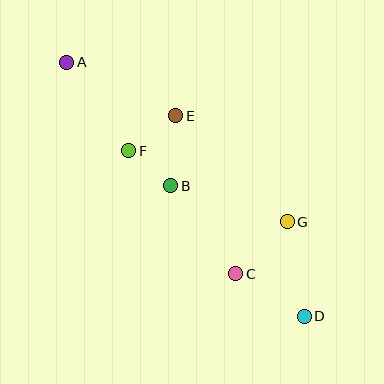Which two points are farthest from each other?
Points A and D are farthest from each other.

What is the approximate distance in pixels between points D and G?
The distance between D and G is approximately 96 pixels.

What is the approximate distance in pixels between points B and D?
The distance between B and D is approximately 187 pixels.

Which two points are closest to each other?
Points B and F are closest to each other.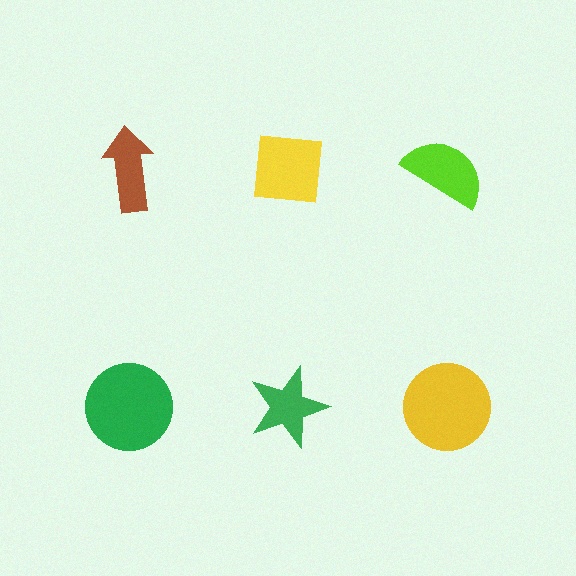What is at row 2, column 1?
A green circle.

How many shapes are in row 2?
3 shapes.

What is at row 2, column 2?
A green star.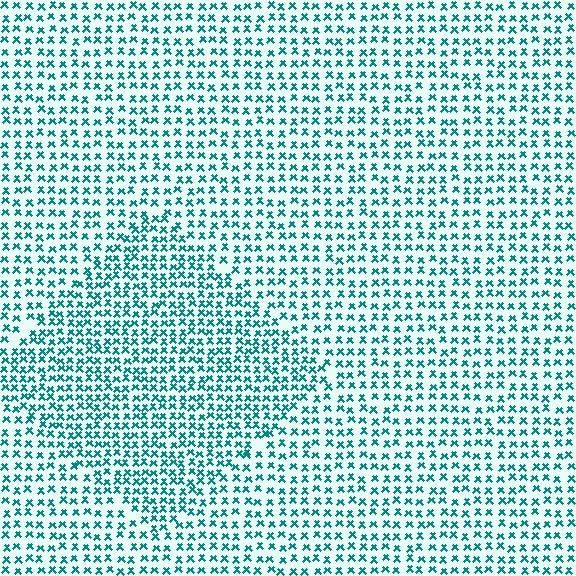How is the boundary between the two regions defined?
The boundary is defined by a change in element density (approximately 1.5x ratio). All elements are the same color, size, and shape.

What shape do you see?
I see a diamond.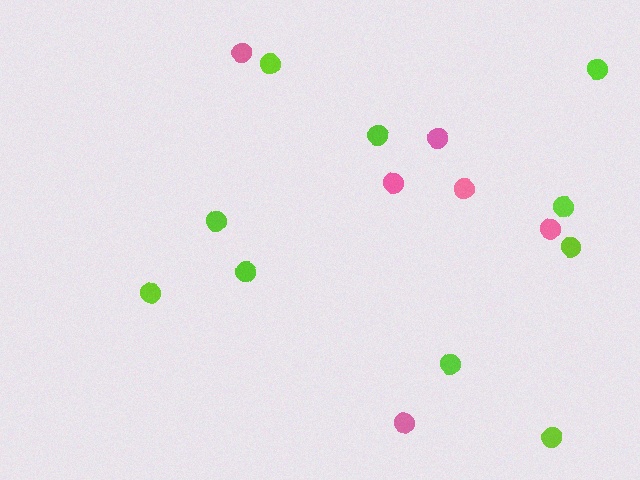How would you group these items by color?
There are 2 groups: one group of lime circles (10) and one group of pink circles (6).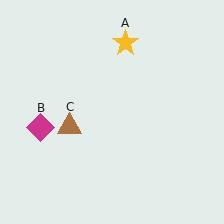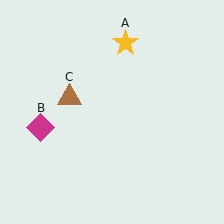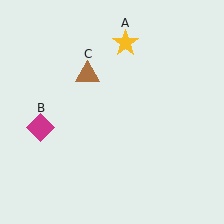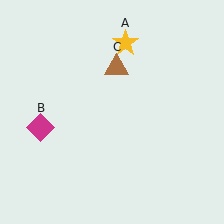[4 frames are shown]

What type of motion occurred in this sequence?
The brown triangle (object C) rotated clockwise around the center of the scene.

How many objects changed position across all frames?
1 object changed position: brown triangle (object C).